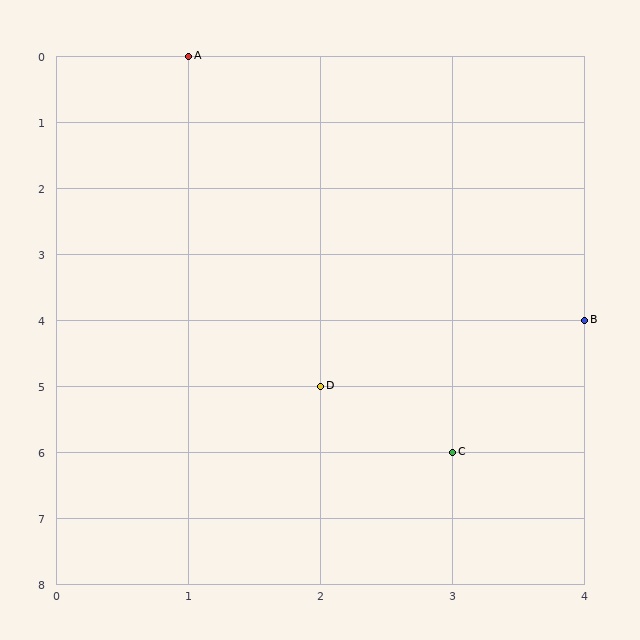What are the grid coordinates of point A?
Point A is at grid coordinates (1, 0).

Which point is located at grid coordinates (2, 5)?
Point D is at (2, 5).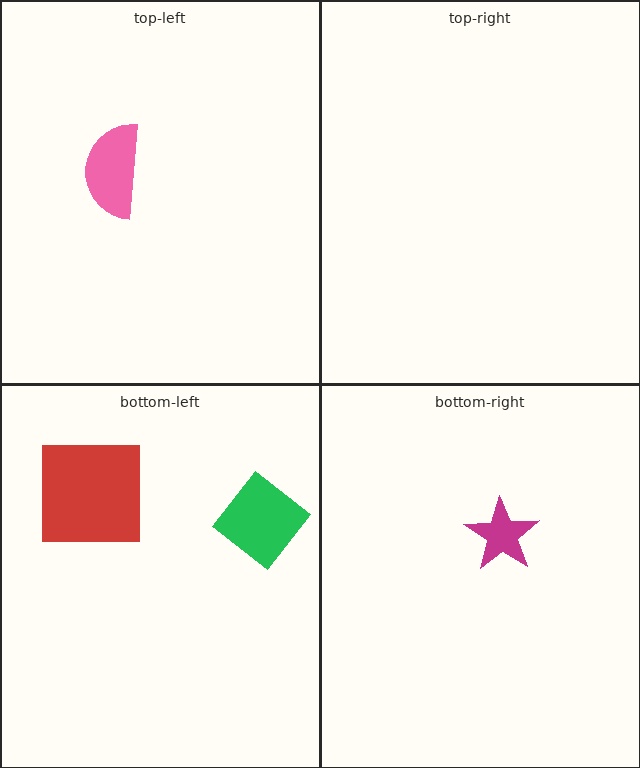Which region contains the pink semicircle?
The top-left region.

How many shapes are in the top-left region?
1.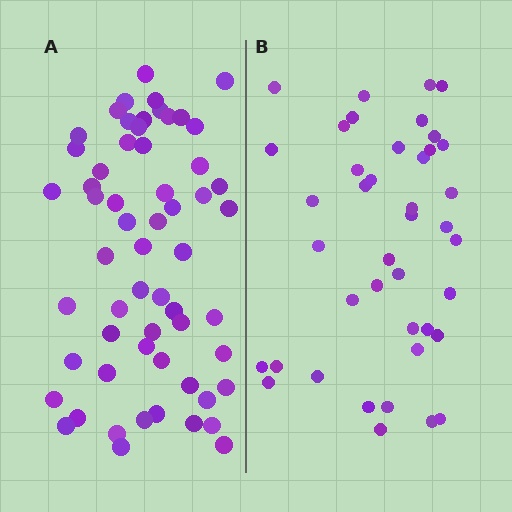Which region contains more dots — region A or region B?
Region A (the left region) has more dots.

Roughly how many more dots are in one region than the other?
Region A has approximately 20 more dots than region B.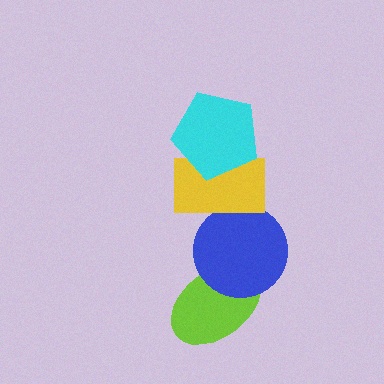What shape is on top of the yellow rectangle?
The cyan pentagon is on top of the yellow rectangle.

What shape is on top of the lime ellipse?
The blue circle is on top of the lime ellipse.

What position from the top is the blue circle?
The blue circle is 3rd from the top.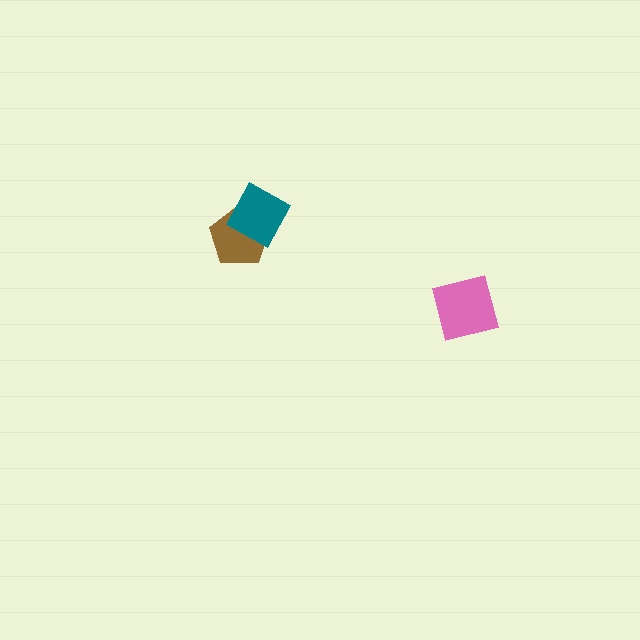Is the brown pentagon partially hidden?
Yes, it is partially covered by another shape.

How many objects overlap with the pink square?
0 objects overlap with the pink square.